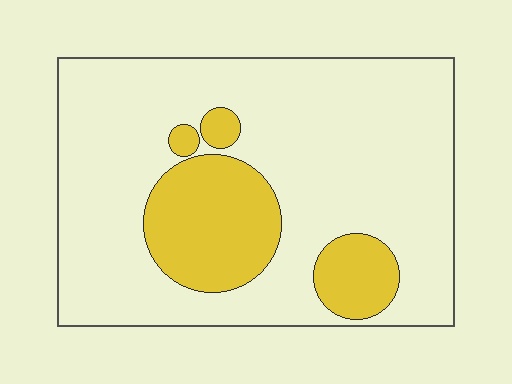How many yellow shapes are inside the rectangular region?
4.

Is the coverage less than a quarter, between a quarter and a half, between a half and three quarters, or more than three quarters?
Less than a quarter.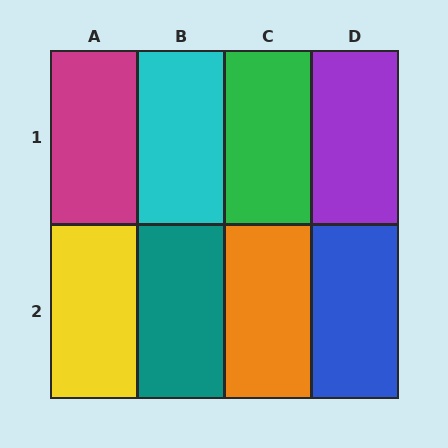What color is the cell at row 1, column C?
Green.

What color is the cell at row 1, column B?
Cyan.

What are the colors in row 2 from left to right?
Yellow, teal, orange, blue.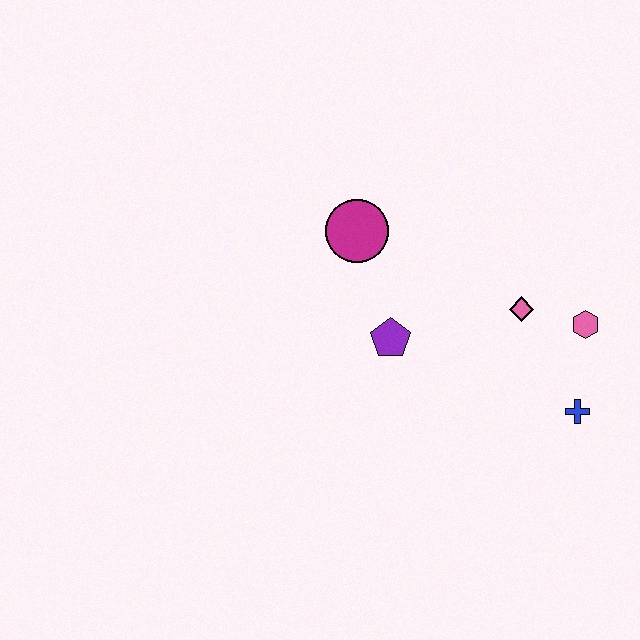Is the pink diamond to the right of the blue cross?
No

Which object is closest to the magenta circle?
The purple pentagon is closest to the magenta circle.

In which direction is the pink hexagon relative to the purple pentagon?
The pink hexagon is to the right of the purple pentagon.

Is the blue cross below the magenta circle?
Yes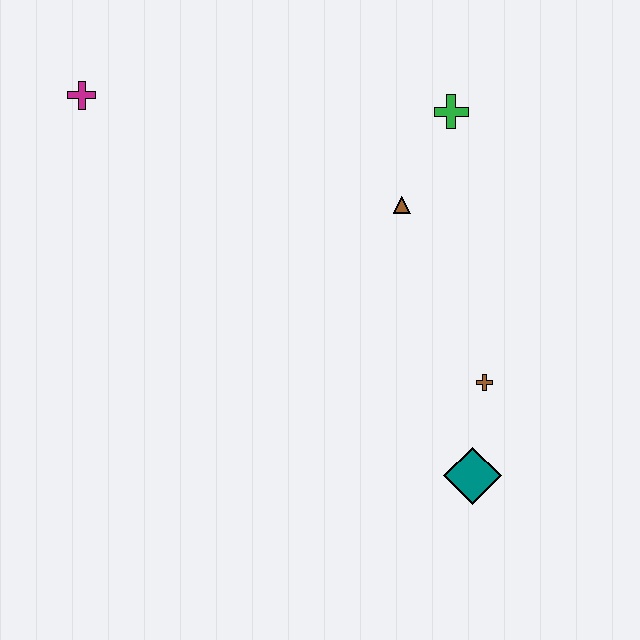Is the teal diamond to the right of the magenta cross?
Yes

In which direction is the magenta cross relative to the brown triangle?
The magenta cross is to the left of the brown triangle.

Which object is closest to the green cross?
The brown triangle is closest to the green cross.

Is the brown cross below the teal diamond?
No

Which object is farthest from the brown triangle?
The magenta cross is farthest from the brown triangle.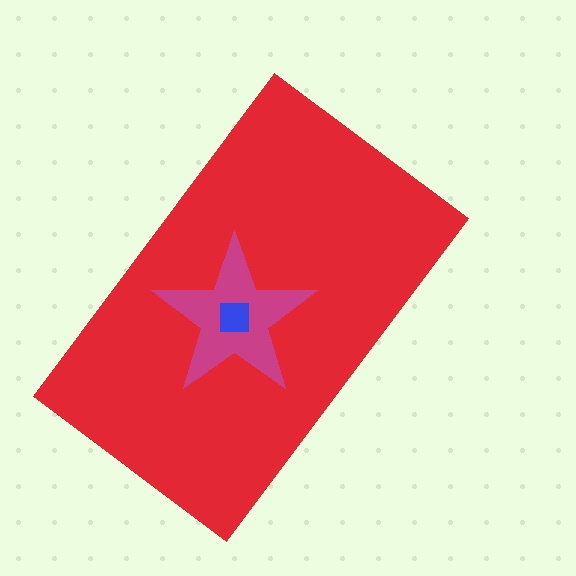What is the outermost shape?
The red rectangle.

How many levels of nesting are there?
3.